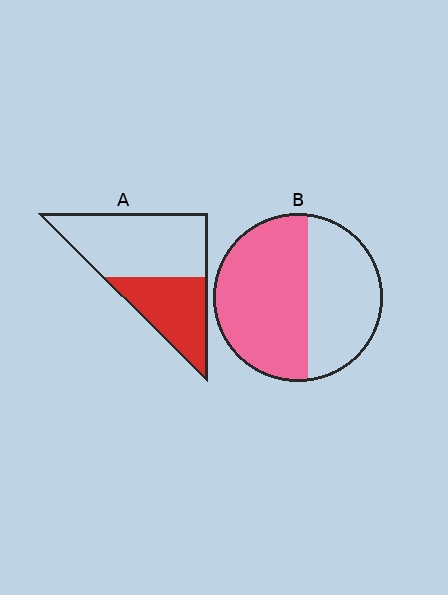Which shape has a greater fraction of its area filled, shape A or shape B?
Shape B.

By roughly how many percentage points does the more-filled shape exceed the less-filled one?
By roughly 20 percentage points (B over A).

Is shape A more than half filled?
No.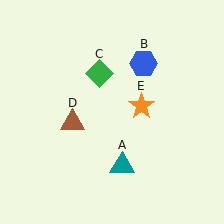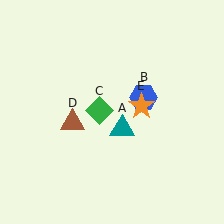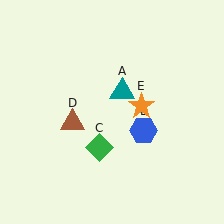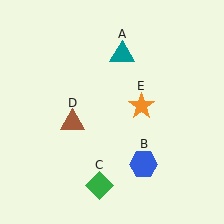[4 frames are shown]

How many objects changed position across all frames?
3 objects changed position: teal triangle (object A), blue hexagon (object B), green diamond (object C).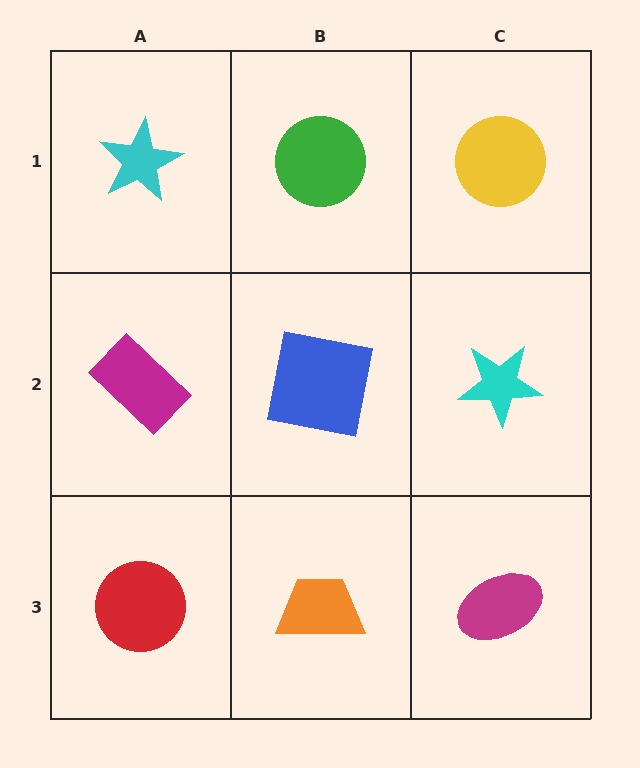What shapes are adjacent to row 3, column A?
A magenta rectangle (row 2, column A), an orange trapezoid (row 3, column B).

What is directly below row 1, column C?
A cyan star.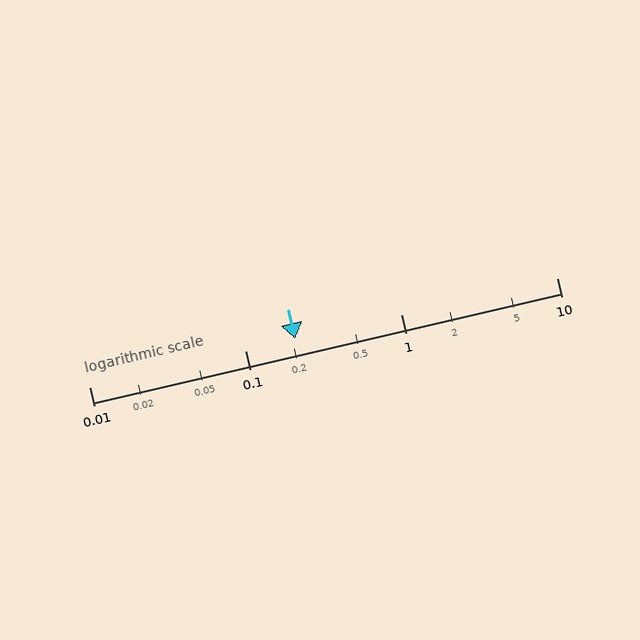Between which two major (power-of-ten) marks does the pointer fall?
The pointer is between 0.1 and 1.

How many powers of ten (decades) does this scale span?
The scale spans 3 decades, from 0.01 to 10.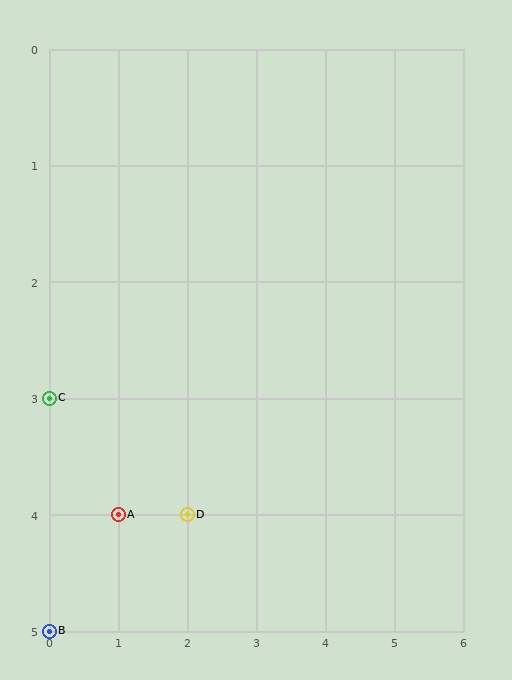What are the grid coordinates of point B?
Point B is at grid coordinates (0, 5).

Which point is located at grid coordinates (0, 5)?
Point B is at (0, 5).